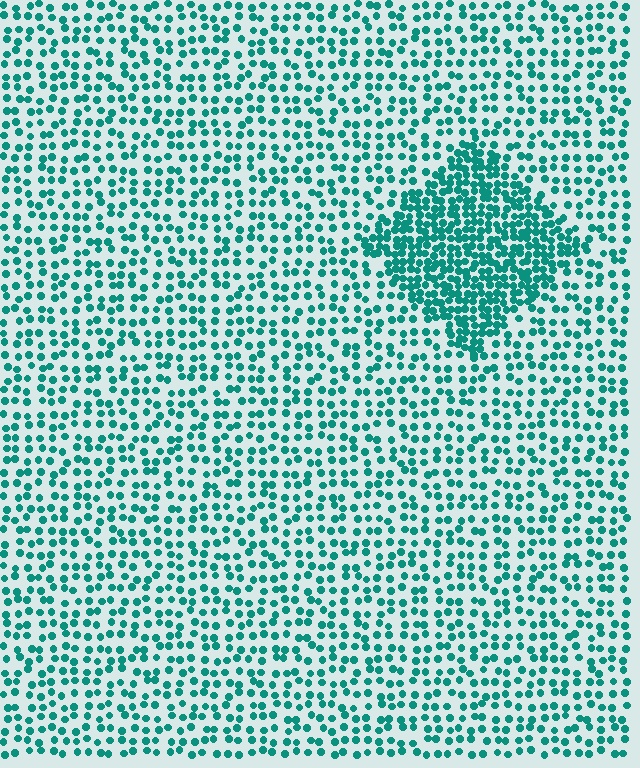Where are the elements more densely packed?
The elements are more densely packed inside the diamond boundary.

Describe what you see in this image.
The image contains small teal elements arranged at two different densities. A diamond-shaped region is visible where the elements are more densely packed than the surrounding area.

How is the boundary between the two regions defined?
The boundary is defined by a change in element density (approximately 2.2x ratio). All elements are the same color, size, and shape.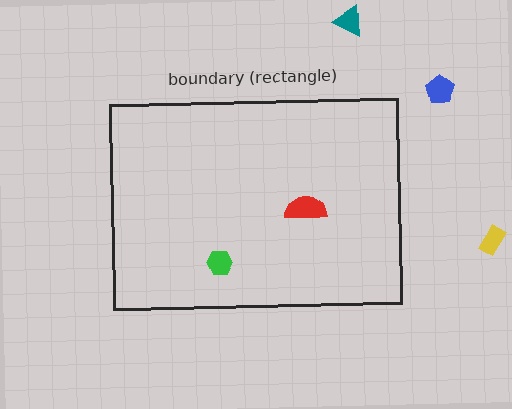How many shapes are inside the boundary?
2 inside, 3 outside.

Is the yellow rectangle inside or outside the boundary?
Outside.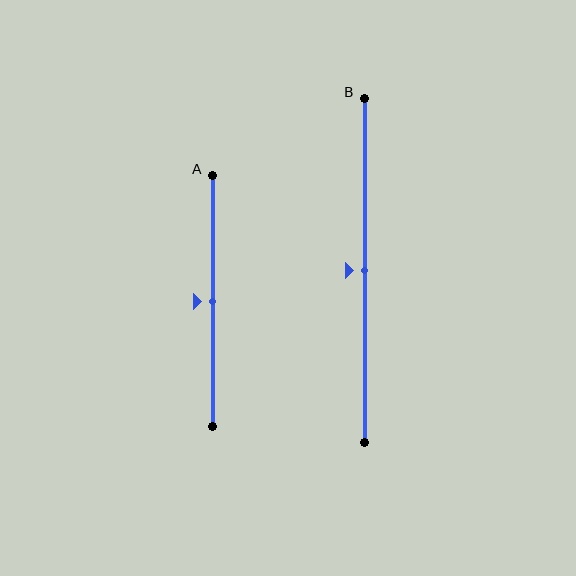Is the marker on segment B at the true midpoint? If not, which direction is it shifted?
Yes, the marker on segment B is at the true midpoint.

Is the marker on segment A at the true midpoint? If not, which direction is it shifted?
Yes, the marker on segment A is at the true midpoint.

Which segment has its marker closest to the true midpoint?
Segment A has its marker closest to the true midpoint.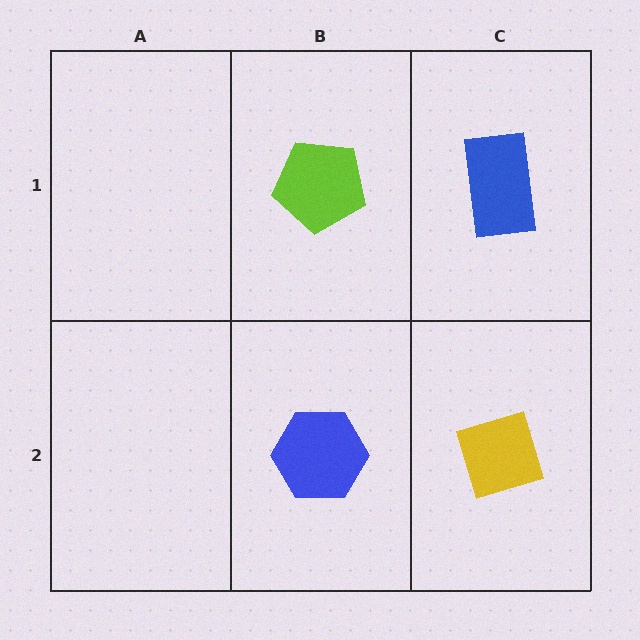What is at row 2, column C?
A yellow diamond.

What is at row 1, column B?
A lime pentagon.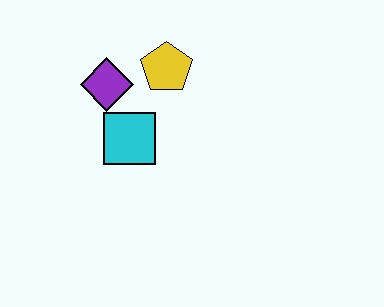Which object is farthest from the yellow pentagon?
The cyan square is farthest from the yellow pentagon.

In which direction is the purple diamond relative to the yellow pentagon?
The purple diamond is to the left of the yellow pentagon.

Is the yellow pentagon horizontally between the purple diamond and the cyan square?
No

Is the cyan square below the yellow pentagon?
Yes